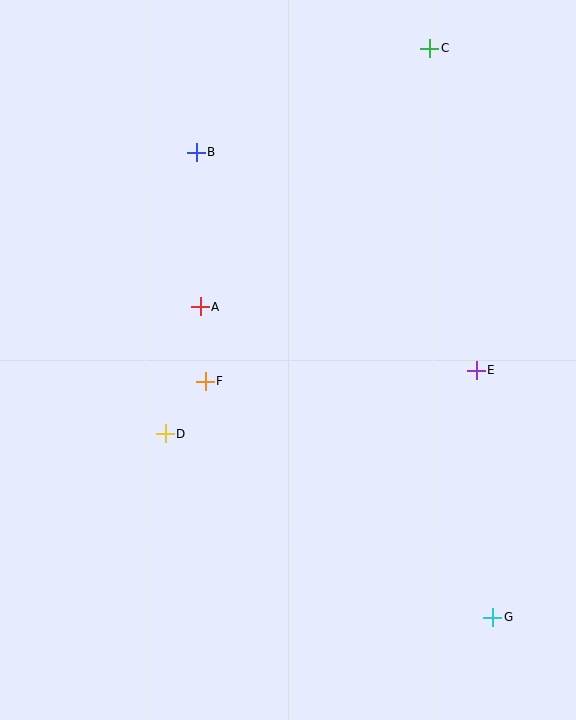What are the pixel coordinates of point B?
Point B is at (196, 152).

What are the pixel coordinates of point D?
Point D is at (165, 434).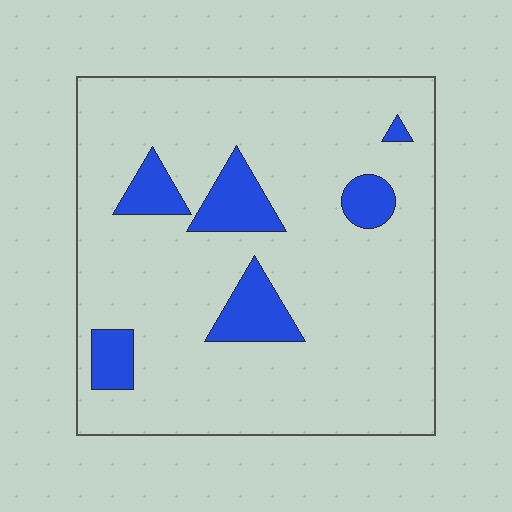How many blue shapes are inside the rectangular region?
6.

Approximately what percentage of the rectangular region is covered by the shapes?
Approximately 15%.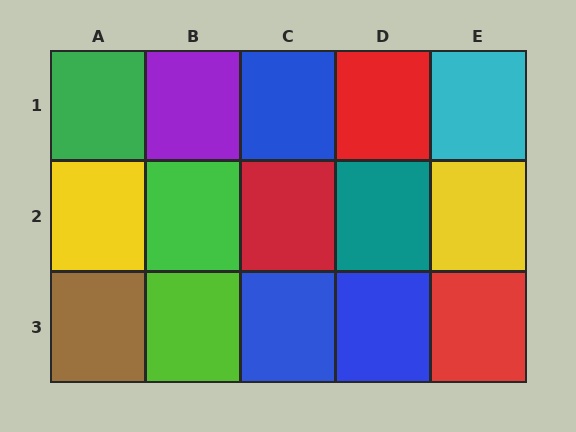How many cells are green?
2 cells are green.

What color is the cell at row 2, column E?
Yellow.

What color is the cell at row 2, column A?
Yellow.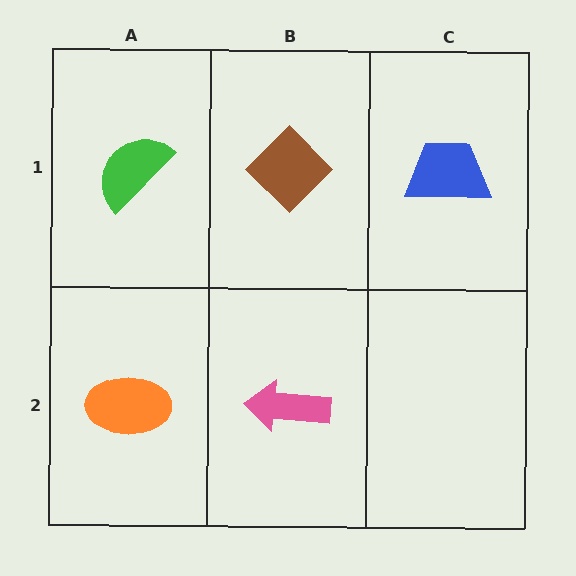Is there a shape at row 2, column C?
No, that cell is empty.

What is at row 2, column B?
A pink arrow.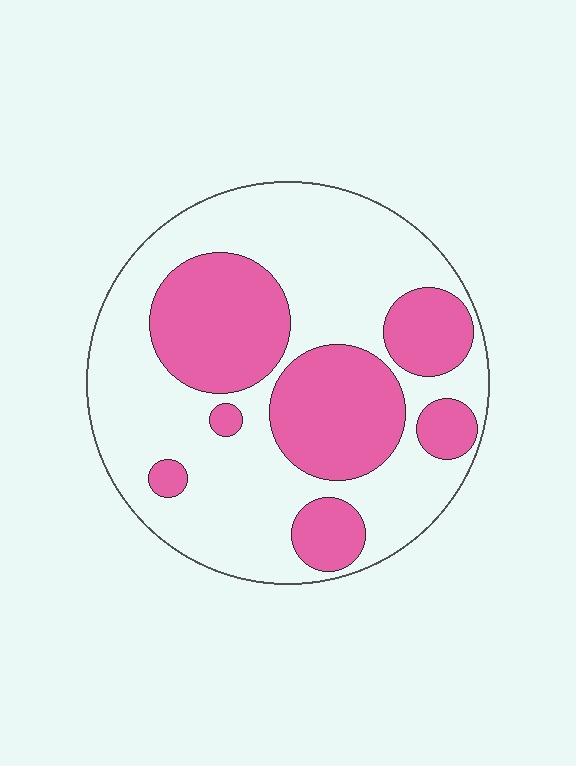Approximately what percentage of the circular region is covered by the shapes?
Approximately 35%.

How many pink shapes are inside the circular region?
7.